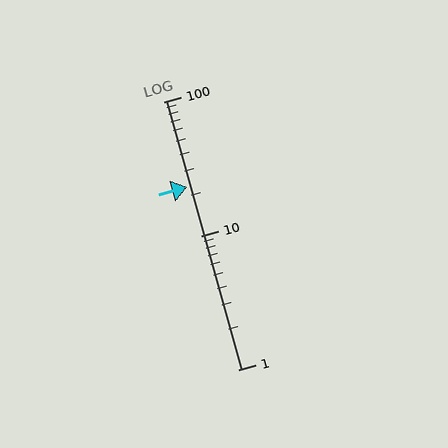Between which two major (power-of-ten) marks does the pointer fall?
The pointer is between 10 and 100.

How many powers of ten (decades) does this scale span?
The scale spans 2 decades, from 1 to 100.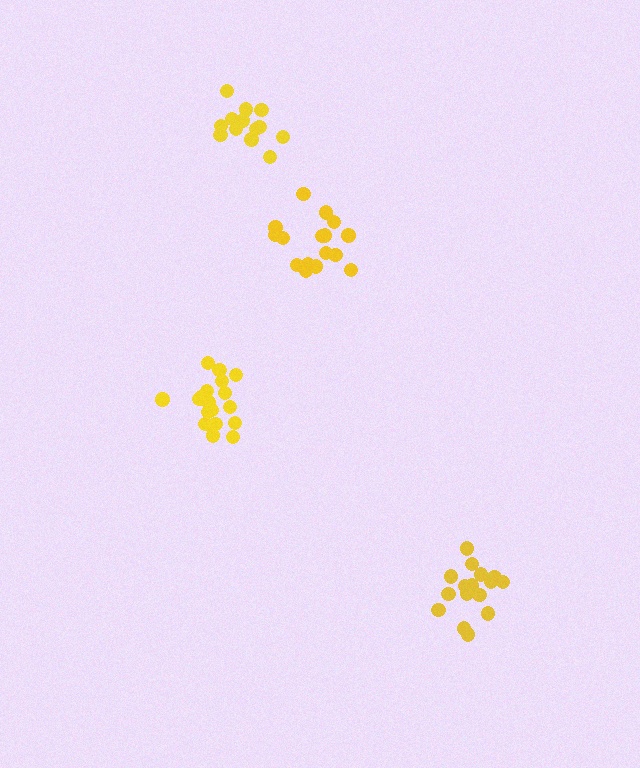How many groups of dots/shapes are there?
There are 4 groups.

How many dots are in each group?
Group 1: 16 dots, Group 2: 18 dots, Group 3: 14 dots, Group 4: 17 dots (65 total).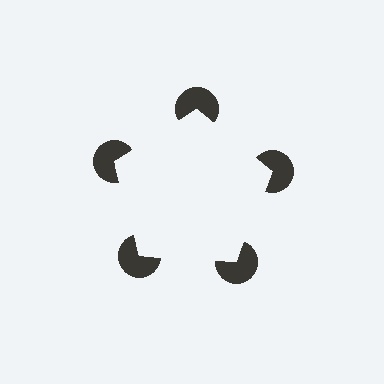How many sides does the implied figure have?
5 sides.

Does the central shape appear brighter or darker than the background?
It typically appears slightly brighter than the background, even though no actual brightness change is drawn.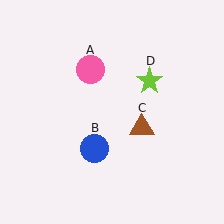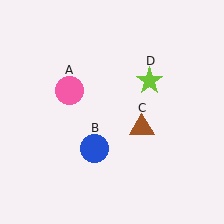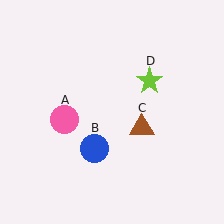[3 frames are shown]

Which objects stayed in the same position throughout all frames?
Blue circle (object B) and brown triangle (object C) and lime star (object D) remained stationary.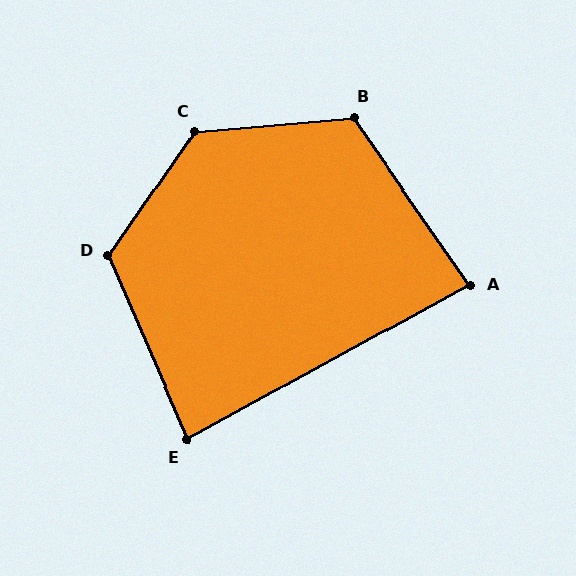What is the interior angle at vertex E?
Approximately 84 degrees (acute).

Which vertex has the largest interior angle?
C, at approximately 130 degrees.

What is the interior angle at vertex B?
Approximately 120 degrees (obtuse).